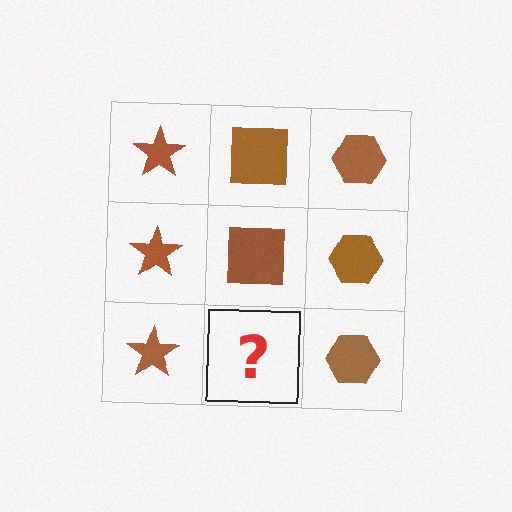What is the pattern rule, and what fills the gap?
The rule is that each column has a consistent shape. The gap should be filled with a brown square.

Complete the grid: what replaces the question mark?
The question mark should be replaced with a brown square.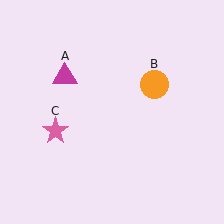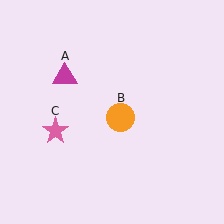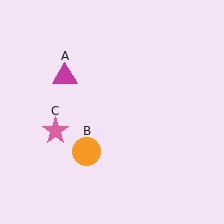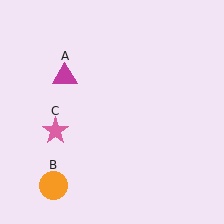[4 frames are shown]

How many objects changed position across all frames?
1 object changed position: orange circle (object B).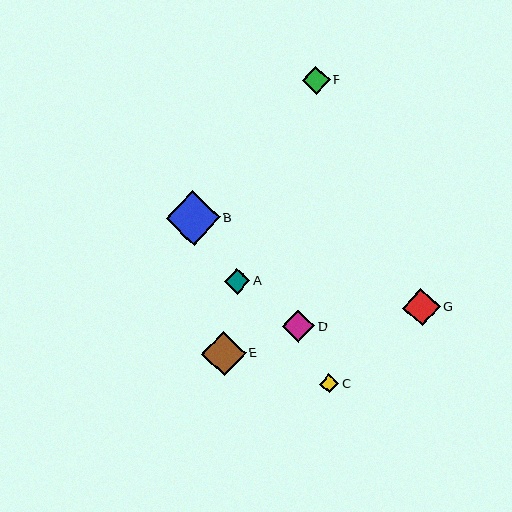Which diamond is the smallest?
Diamond C is the smallest with a size of approximately 19 pixels.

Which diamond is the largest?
Diamond B is the largest with a size of approximately 54 pixels.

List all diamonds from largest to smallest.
From largest to smallest: B, E, G, D, F, A, C.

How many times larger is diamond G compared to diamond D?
Diamond G is approximately 1.1 times the size of diamond D.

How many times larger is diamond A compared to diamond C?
Diamond A is approximately 1.3 times the size of diamond C.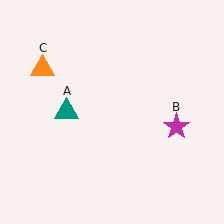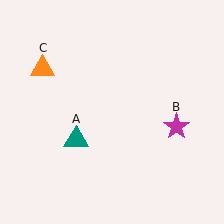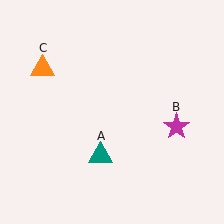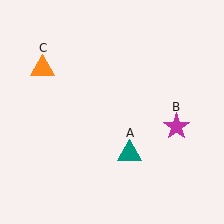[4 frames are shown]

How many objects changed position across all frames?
1 object changed position: teal triangle (object A).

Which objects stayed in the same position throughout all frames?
Magenta star (object B) and orange triangle (object C) remained stationary.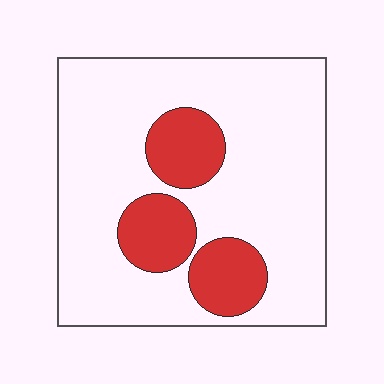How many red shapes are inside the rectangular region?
3.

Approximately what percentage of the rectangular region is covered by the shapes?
Approximately 20%.